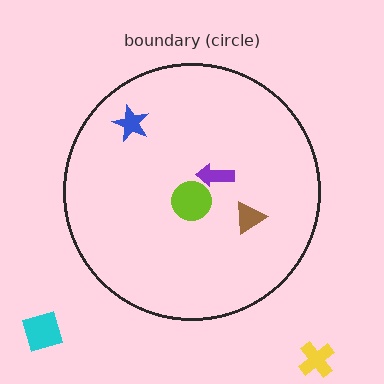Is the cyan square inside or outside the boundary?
Outside.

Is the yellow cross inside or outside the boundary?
Outside.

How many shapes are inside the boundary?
4 inside, 2 outside.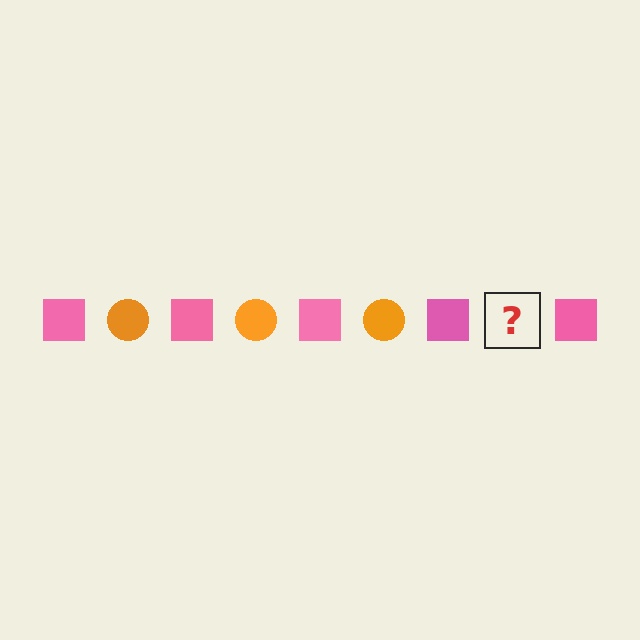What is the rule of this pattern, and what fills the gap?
The rule is that the pattern alternates between pink square and orange circle. The gap should be filled with an orange circle.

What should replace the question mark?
The question mark should be replaced with an orange circle.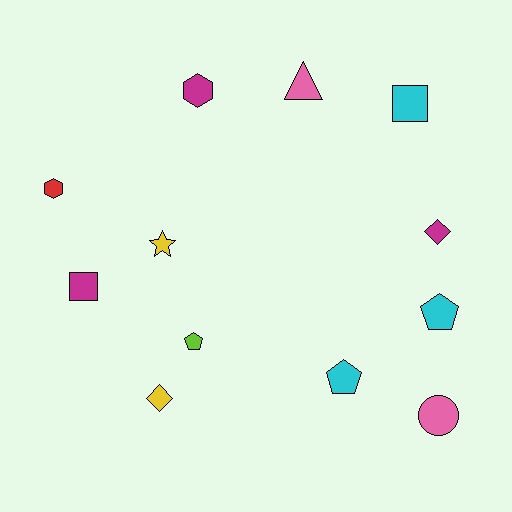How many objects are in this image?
There are 12 objects.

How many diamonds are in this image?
There are 2 diamonds.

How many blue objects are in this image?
There are no blue objects.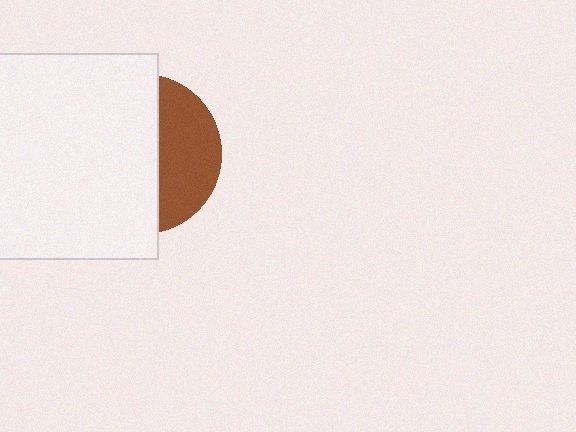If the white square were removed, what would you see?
You would see the complete brown circle.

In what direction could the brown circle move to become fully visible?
The brown circle could move right. That would shift it out from behind the white square entirely.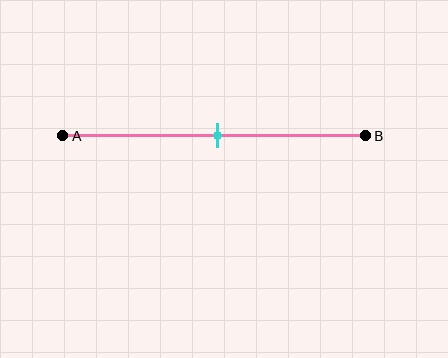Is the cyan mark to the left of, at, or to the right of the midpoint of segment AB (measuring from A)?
The cyan mark is approximately at the midpoint of segment AB.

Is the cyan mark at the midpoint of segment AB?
Yes, the mark is approximately at the midpoint.